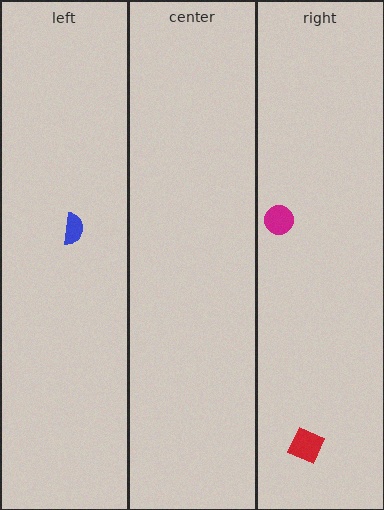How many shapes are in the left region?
1.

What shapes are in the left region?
The blue semicircle.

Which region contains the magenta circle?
The right region.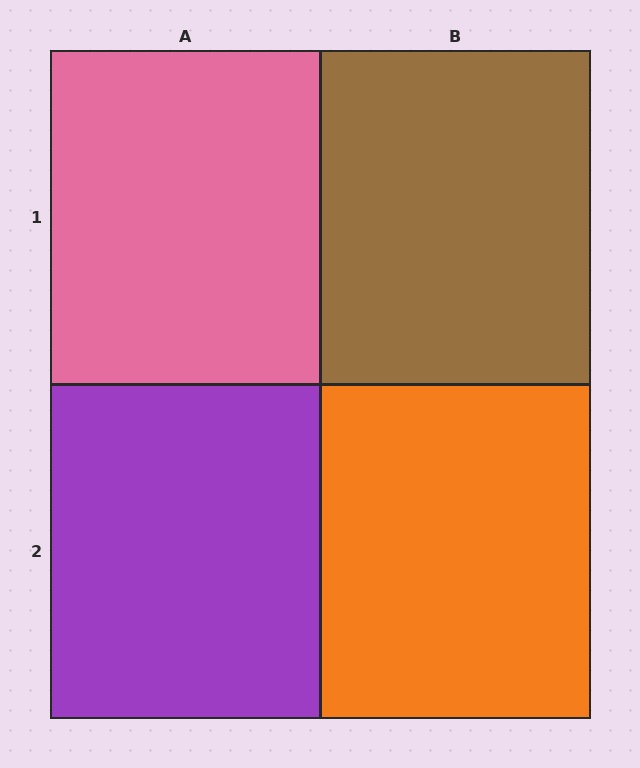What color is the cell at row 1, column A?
Pink.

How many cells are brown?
1 cell is brown.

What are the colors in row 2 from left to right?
Purple, orange.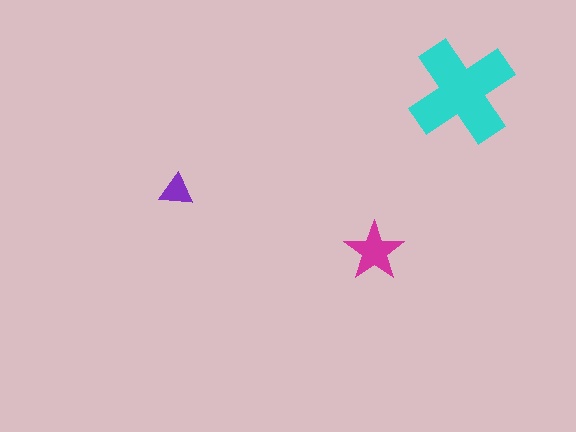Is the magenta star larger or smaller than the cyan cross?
Smaller.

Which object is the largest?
The cyan cross.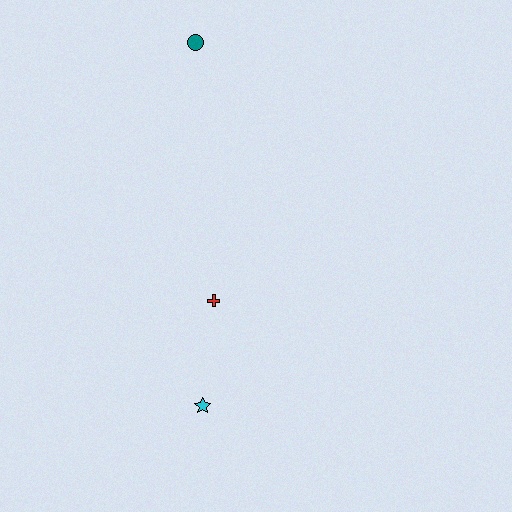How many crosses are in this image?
There is 1 cross.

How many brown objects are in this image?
There are no brown objects.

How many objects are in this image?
There are 3 objects.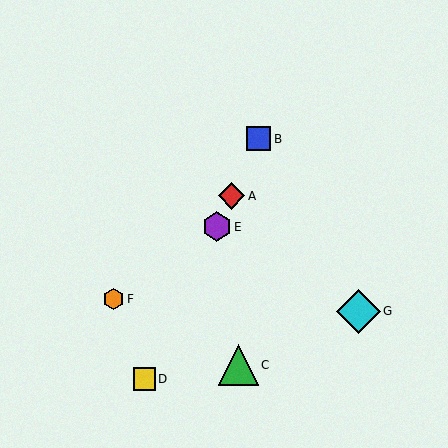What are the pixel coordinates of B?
Object B is at (259, 139).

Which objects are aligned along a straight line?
Objects A, B, D, E are aligned along a straight line.